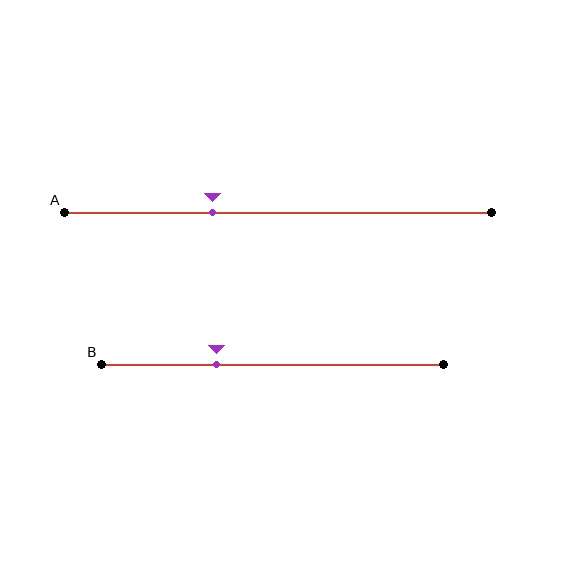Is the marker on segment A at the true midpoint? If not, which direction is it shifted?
No, the marker on segment A is shifted to the left by about 15% of the segment length.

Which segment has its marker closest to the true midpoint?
Segment A has its marker closest to the true midpoint.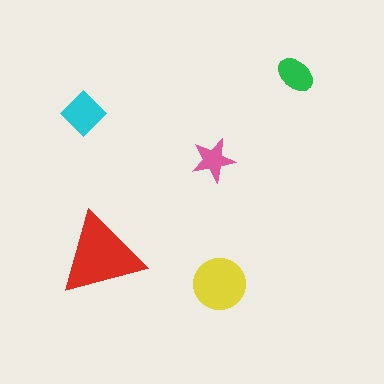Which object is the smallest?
The pink star.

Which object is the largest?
The red triangle.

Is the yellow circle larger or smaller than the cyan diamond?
Larger.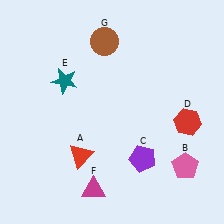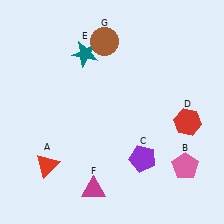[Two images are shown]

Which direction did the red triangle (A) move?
The red triangle (A) moved left.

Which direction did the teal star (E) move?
The teal star (E) moved up.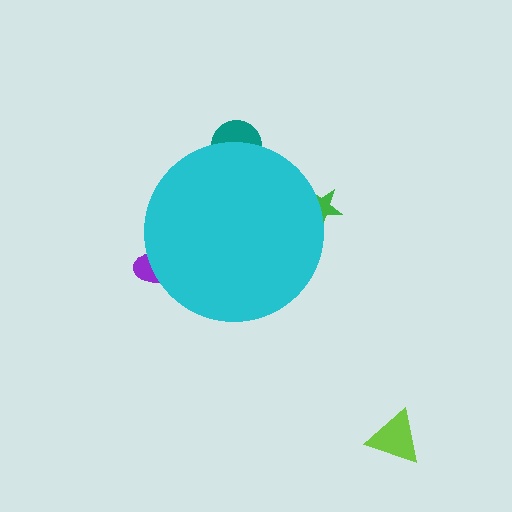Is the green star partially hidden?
Yes, the green star is partially hidden behind the cyan circle.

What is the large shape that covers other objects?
A cyan circle.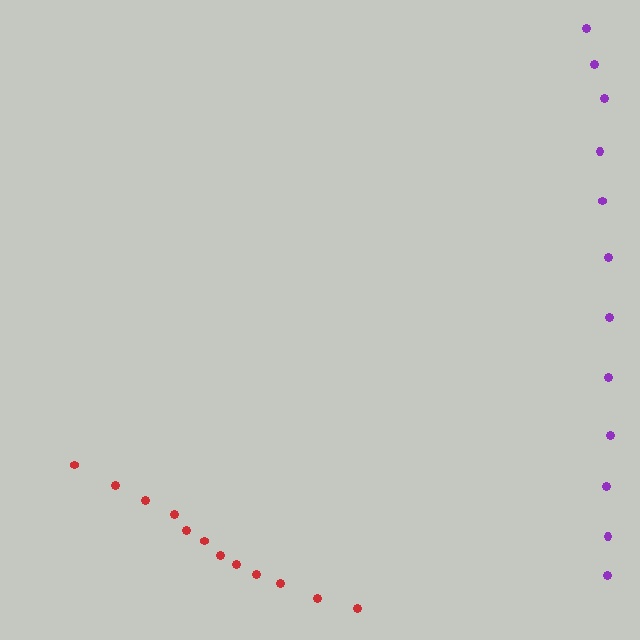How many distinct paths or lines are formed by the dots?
There are 2 distinct paths.